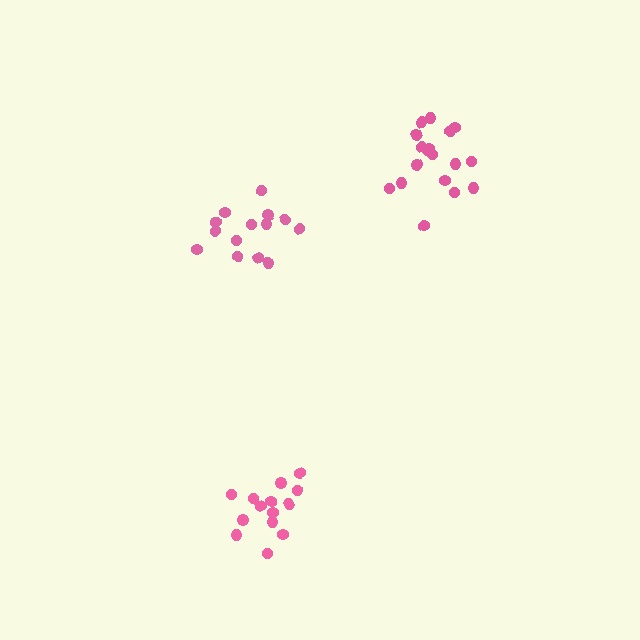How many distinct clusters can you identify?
There are 3 distinct clusters.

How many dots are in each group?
Group 1: 14 dots, Group 2: 14 dots, Group 3: 18 dots (46 total).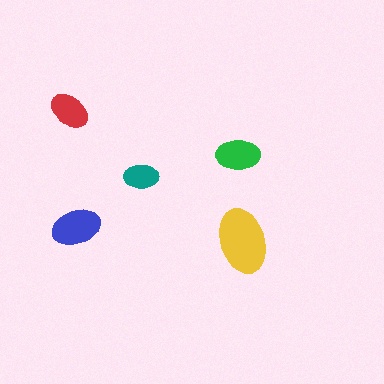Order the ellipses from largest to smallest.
the yellow one, the blue one, the green one, the red one, the teal one.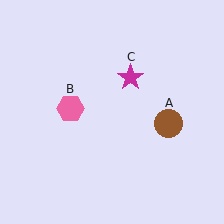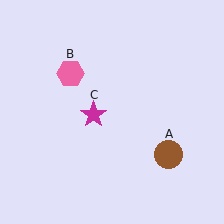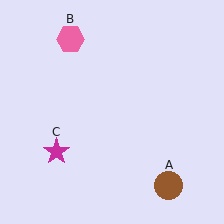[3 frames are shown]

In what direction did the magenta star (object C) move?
The magenta star (object C) moved down and to the left.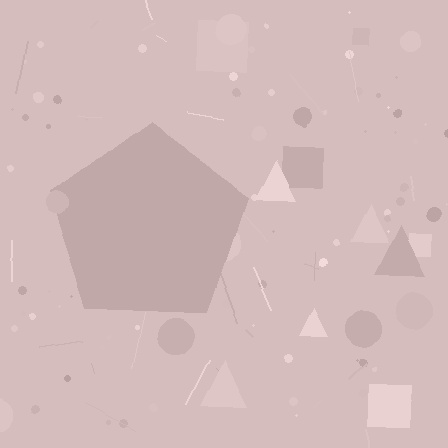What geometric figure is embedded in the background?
A pentagon is embedded in the background.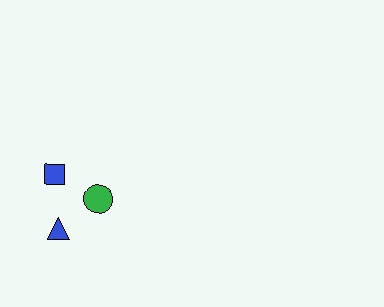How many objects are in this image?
There are 3 objects.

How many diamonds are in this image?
There are no diamonds.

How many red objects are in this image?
There are no red objects.